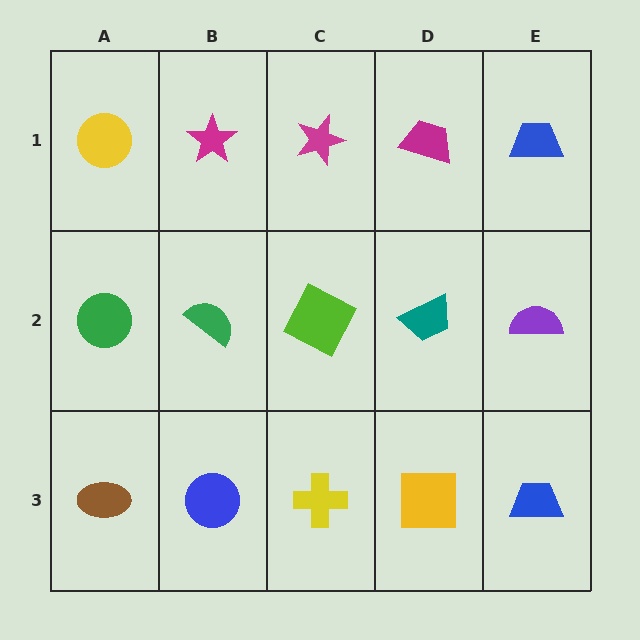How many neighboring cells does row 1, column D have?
3.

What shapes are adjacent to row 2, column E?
A blue trapezoid (row 1, column E), a blue trapezoid (row 3, column E), a teal trapezoid (row 2, column D).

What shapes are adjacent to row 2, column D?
A magenta trapezoid (row 1, column D), a yellow square (row 3, column D), a lime square (row 2, column C), a purple semicircle (row 2, column E).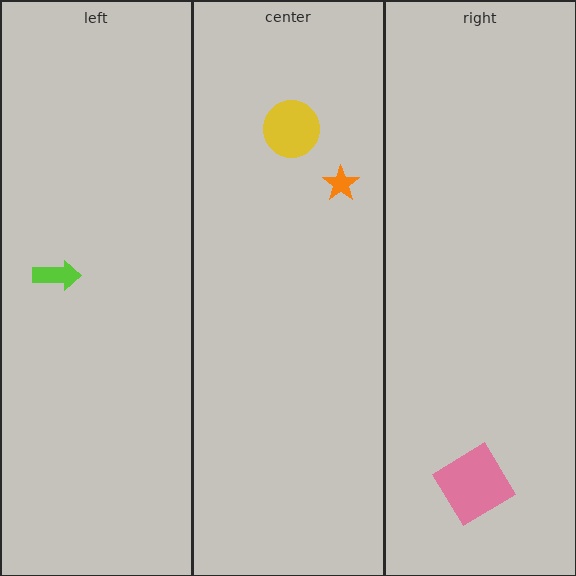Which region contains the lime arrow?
The left region.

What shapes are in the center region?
The orange star, the yellow circle.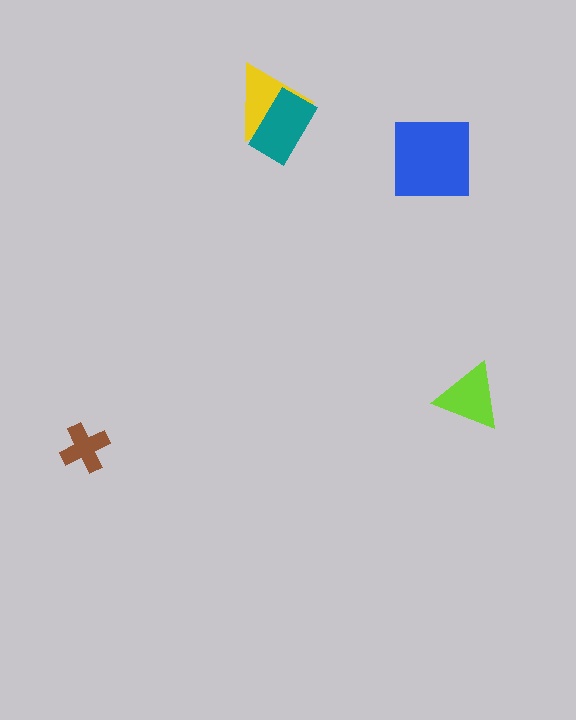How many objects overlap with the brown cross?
0 objects overlap with the brown cross.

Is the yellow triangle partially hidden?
Yes, it is partially covered by another shape.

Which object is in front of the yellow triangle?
The teal rectangle is in front of the yellow triangle.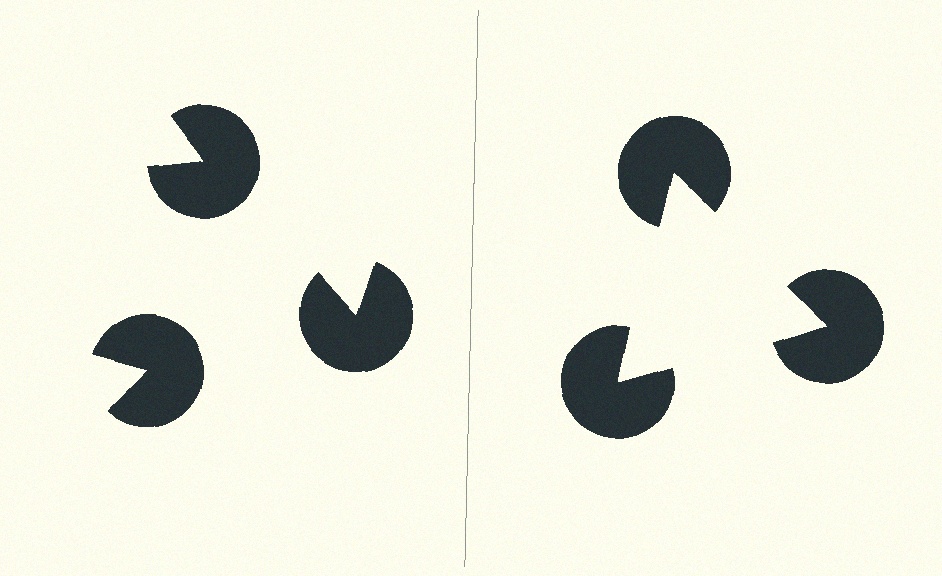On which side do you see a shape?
An illusory triangle appears on the right side. On the left side the wedge cuts are rotated, so no coherent shape forms.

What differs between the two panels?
The pac-man discs are positioned identically on both sides; only the wedge orientations differ. On the right they align to a triangle; on the left they are misaligned.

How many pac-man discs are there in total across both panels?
6 — 3 on each side.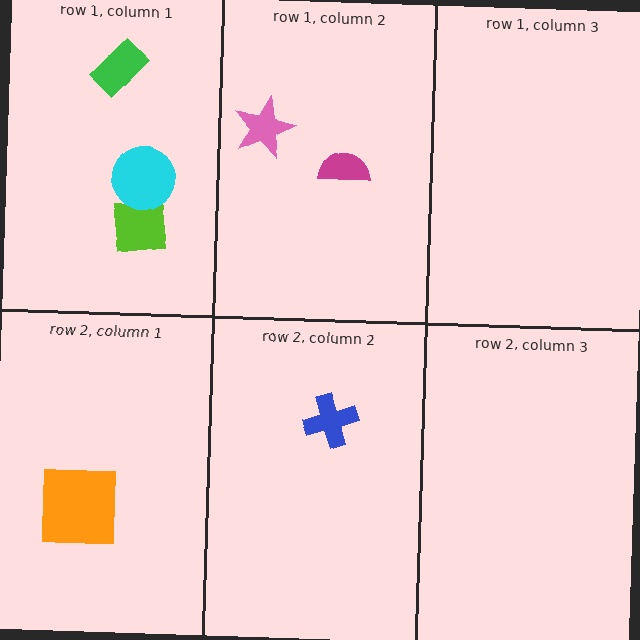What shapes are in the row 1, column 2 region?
The magenta semicircle, the pink star.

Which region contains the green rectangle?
The row 1, column 1 region.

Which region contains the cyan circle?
The row 1, column 1 region.